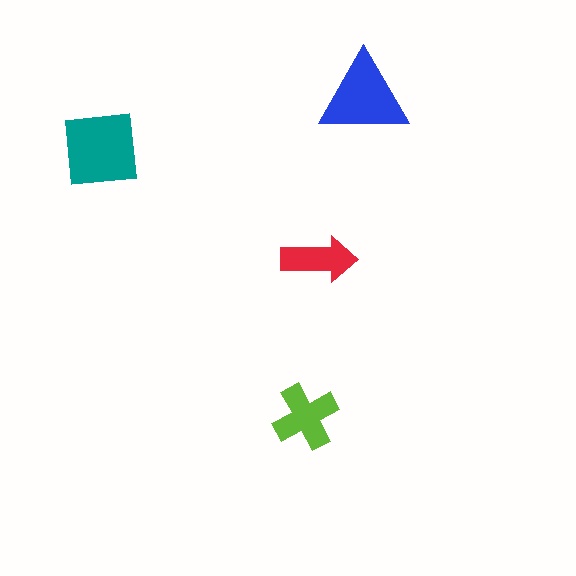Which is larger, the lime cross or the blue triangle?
The blue triangle.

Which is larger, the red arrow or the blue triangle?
The blue triangle.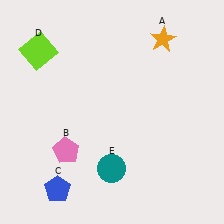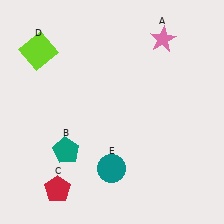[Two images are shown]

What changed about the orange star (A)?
In Image 1, A is orange. In Image 2, it changed to pink.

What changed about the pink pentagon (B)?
In Image 1, B is pink. In Image 2, it changed to teal.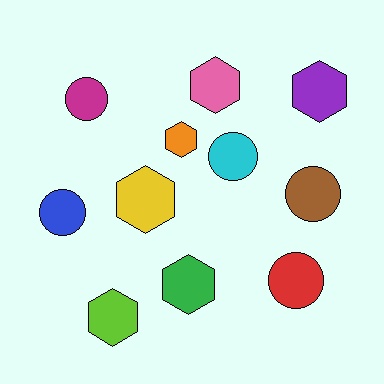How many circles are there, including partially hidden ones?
There are 5 circles.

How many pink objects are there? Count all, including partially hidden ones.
There is 1 pink object.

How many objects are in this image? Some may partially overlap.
There are 11 objects.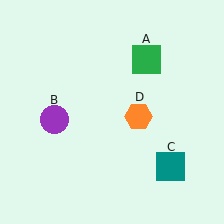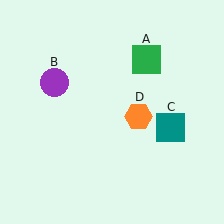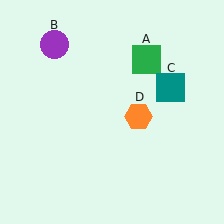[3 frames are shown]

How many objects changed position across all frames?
2 objects changed position: purple circle (object B), teal square (object C).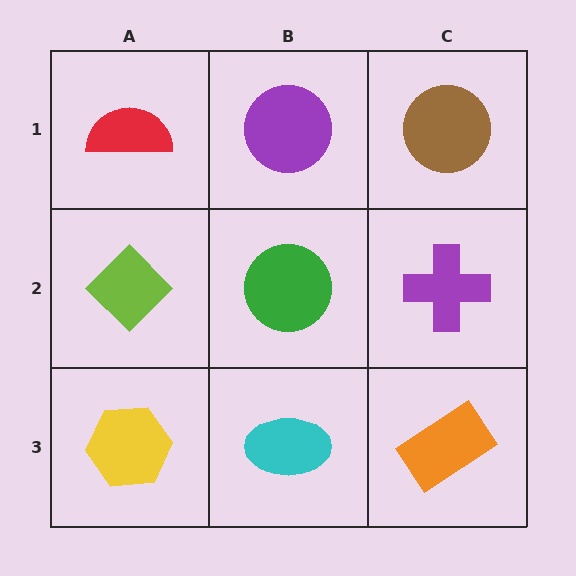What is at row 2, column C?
A purple cross.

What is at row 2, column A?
A lime diamond.